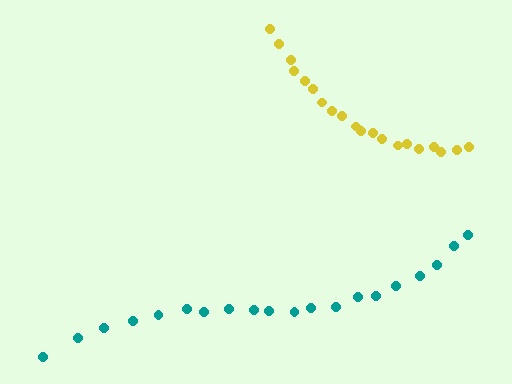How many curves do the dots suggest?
There are 2 distinct paths.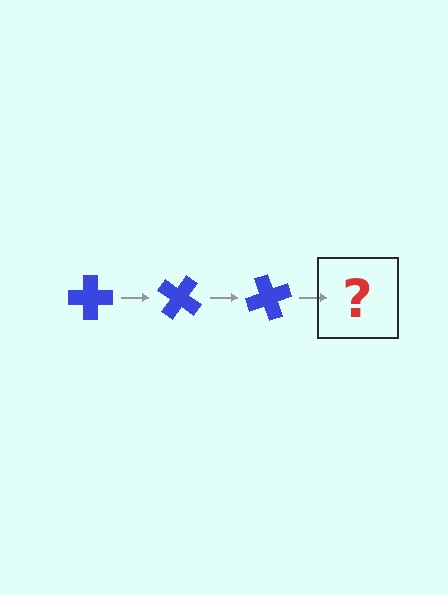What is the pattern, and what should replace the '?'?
The pattern is that the cross rotates 35 degrees each step. The '?' should be a blue cross rotated 105 degrees.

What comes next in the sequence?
The next element should be a blue cross rotated 105 degrees.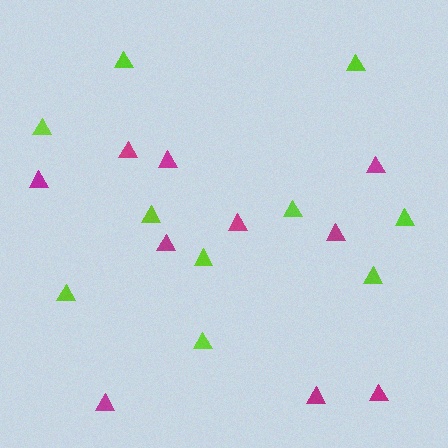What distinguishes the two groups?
There are 2 groups: one group of lime triangles (10) and one group of magenta triangles (10).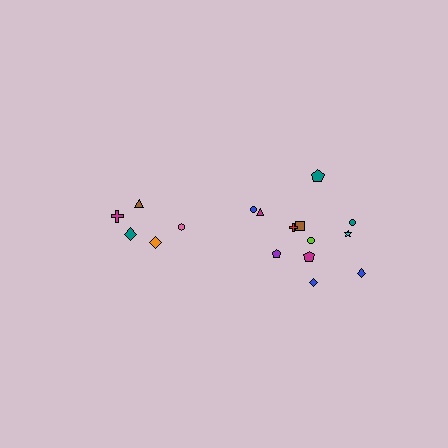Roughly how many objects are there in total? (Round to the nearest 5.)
Roughly 15 objects in total.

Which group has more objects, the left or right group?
The right group.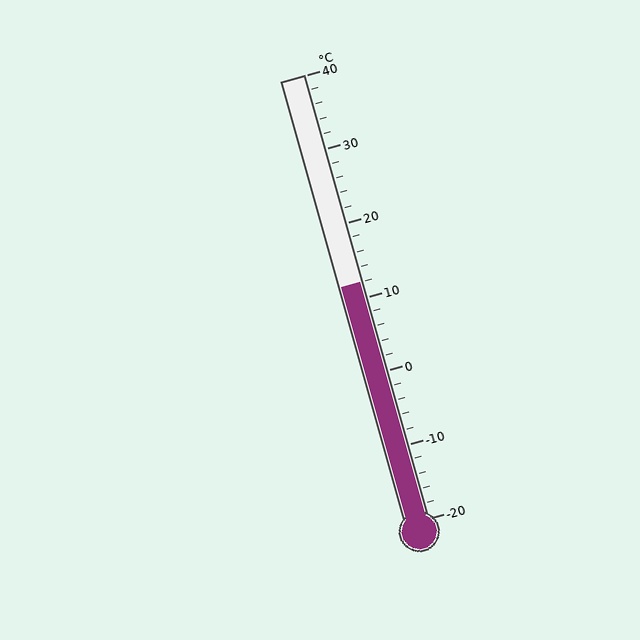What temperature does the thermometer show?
The thermometer shows approximately 12°C.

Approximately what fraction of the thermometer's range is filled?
The thermometer is filled to approximately 55% of its range.